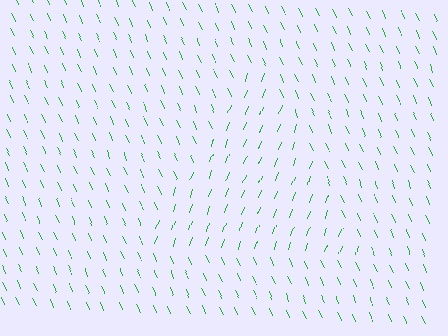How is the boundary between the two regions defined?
The boundary is defined purely by a change in line orientation (approximately 45 degrees difference). All lines are the same color and thickness.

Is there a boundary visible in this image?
Yes, there is a texture boundary formed by a change in line orientation.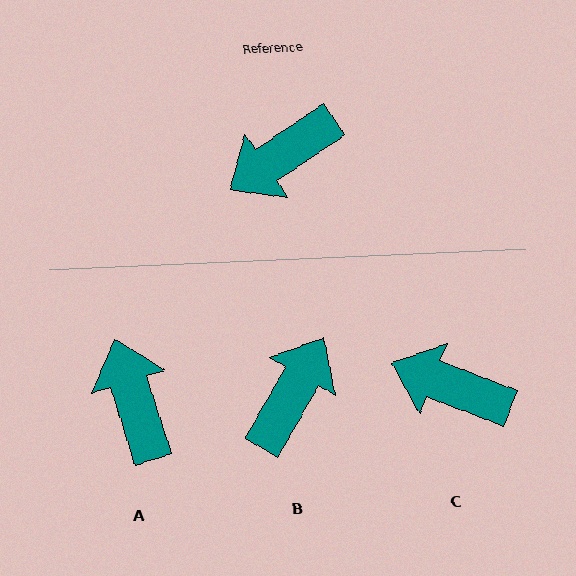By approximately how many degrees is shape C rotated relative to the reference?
Approximately 55 degrees clockwise.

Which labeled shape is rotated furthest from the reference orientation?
B, about 154 degrees away.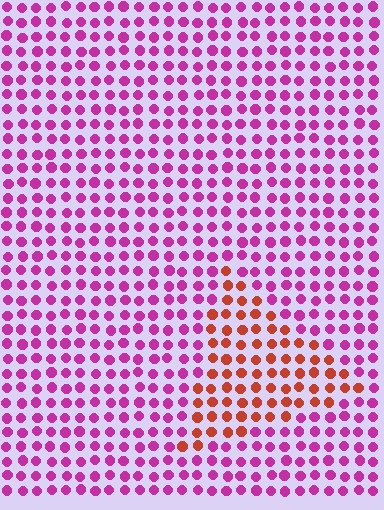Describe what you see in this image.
The image is filled with small magenta elements in a uniform arrangement. A triangle-shaped region is visible where the elements are tinted to a slightly different hue, forming a subtle color boundary.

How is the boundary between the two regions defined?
The boundary is defined purely by a slight shift in hue (about 53 degrees). Spacing, size, and orientation are identical on both sides.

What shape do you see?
I see a triangle.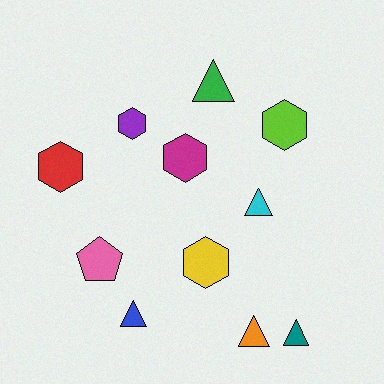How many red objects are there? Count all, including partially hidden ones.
There is 1 red object.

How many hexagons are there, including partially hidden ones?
There are 5 hexagons.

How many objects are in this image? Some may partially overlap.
There are 11 objects.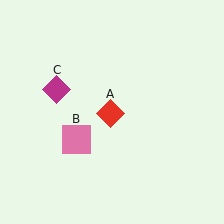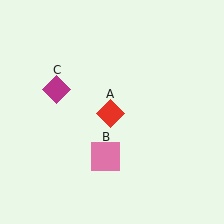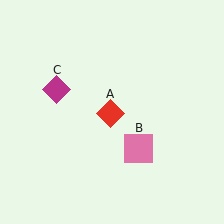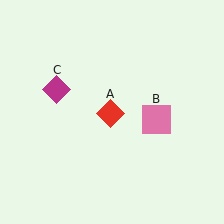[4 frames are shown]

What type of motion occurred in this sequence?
The pink square (object B) rotated counterclockwise around the center of the scene.